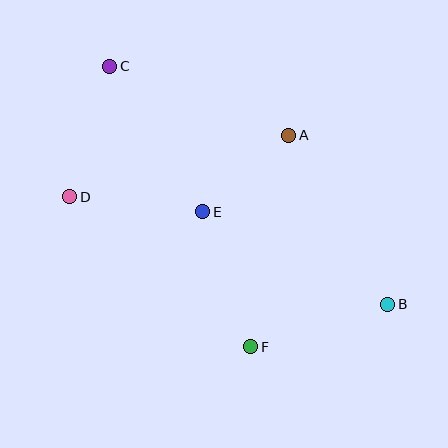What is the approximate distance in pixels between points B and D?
The distance between B and D is approximately 336 pixels.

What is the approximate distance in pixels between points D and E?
The distance between D and E is approximately 134 pixels.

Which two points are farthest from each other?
Points B and C are farthest from each other.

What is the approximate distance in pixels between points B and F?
The distance between B and F is approximately 144 pixels.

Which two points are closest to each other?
Points A and E are closest to each other.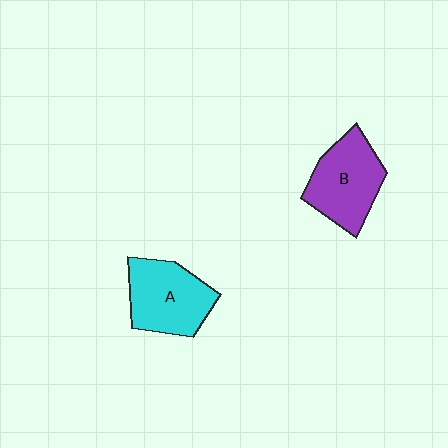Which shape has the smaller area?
Shape B (purple).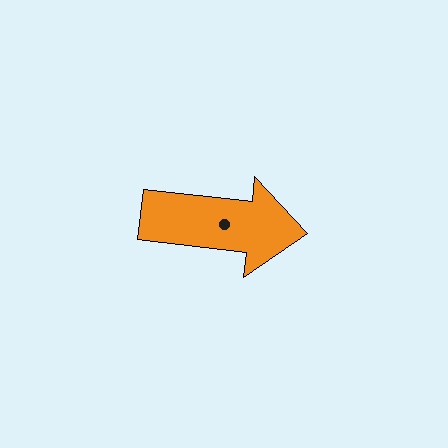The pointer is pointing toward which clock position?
Roughly 3 o'clock.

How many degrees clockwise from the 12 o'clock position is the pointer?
Approximately 97 degrees.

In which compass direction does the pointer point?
East.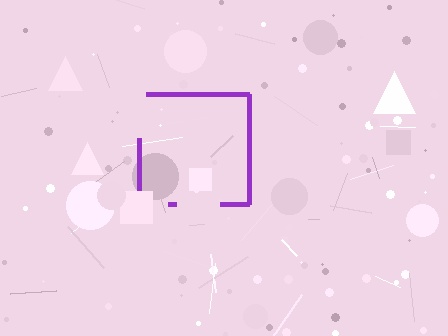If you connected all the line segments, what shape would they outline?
They would outline a square.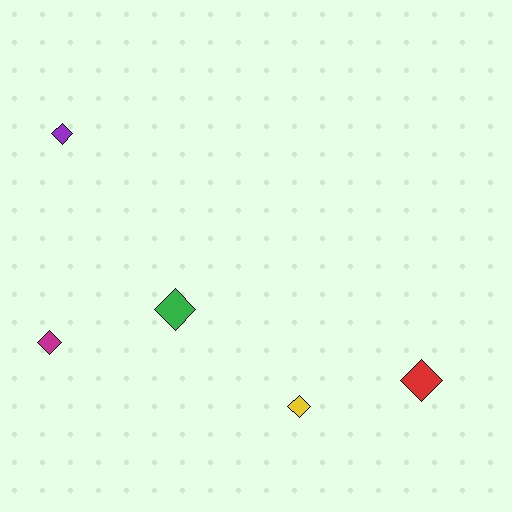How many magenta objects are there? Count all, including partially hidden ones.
There is 1 magenta object.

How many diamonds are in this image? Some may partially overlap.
There are 5 diamonds.